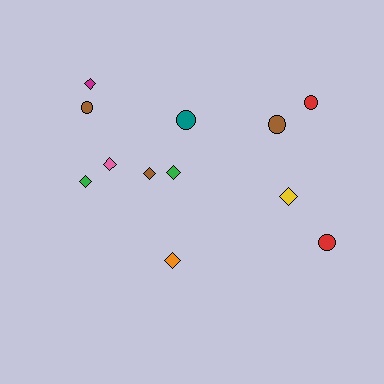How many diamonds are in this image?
There are 7 diamonds.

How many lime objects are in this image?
There are no lime objects.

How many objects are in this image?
There are 12 objects.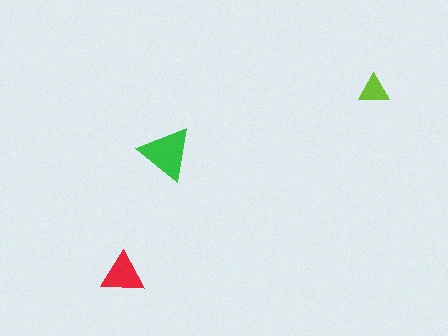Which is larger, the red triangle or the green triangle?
The green one.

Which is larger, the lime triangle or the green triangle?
The green one.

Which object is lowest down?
The red triangle is bottommost.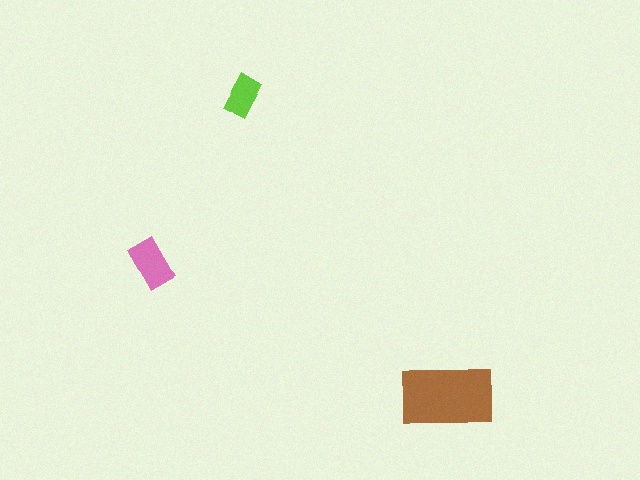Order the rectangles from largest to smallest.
the brown one, the pink one, the lime one.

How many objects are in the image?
There are 3 objects in the image.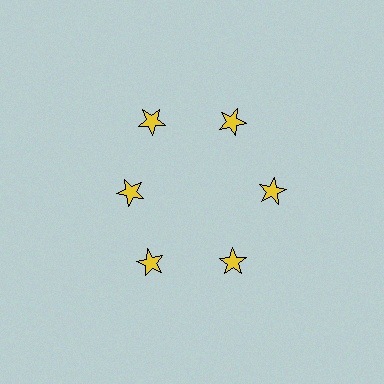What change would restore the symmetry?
The symmetry would be restored by moving it outward, back onto the ring so that all 6 stars sit at equal angles and equal distance from the center.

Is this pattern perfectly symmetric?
No. The 6 yellow stars are arranged in a ring, but one element near the 9 o'clock position is pulled inward toward the center, breaking the 6-fold rotational symmetry.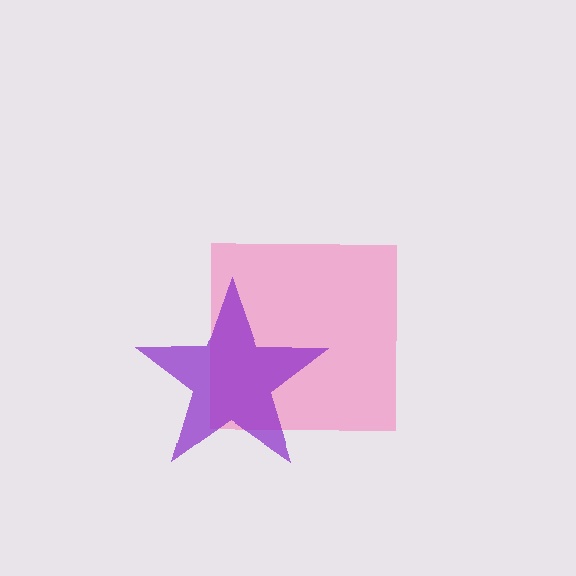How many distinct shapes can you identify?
There are 2 distinct shapes: a pink square, a purple star.